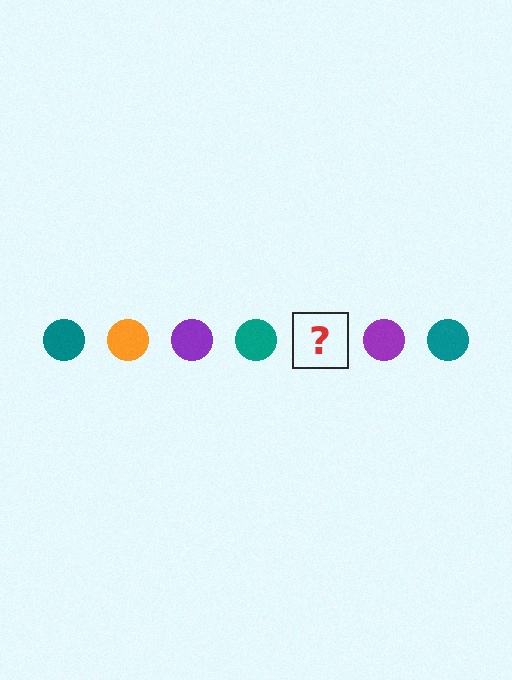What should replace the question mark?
The question mark should be replaced with an orange circle.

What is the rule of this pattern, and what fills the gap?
The rule is that the pattern cycles through teal, orange, purple circles. The gap should be filled with an orange circle.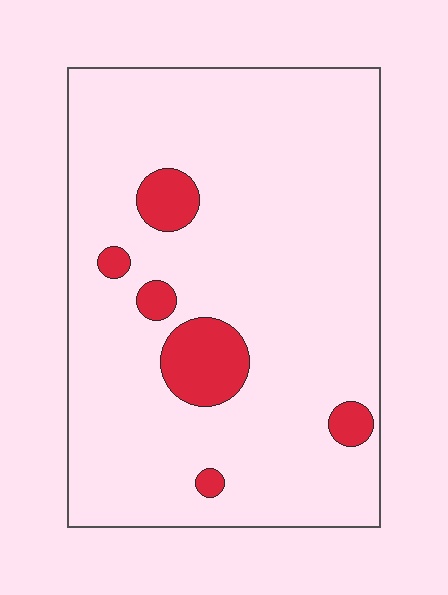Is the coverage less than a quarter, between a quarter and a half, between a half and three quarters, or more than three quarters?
Less than a quarter.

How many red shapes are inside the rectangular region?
6.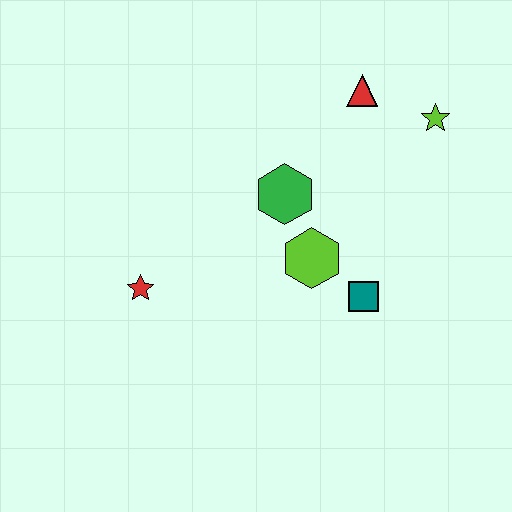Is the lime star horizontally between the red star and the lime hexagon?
No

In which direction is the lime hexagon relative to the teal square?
The lime hexagon is to the left of the teal square.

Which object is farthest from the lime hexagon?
The lime star is farthest from the lime hexagon.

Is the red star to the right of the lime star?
No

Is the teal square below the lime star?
Yes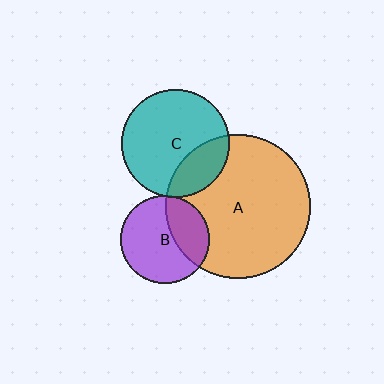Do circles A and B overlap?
Yes.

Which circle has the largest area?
Circle A (orange).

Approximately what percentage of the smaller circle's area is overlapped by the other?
Approximately 35%.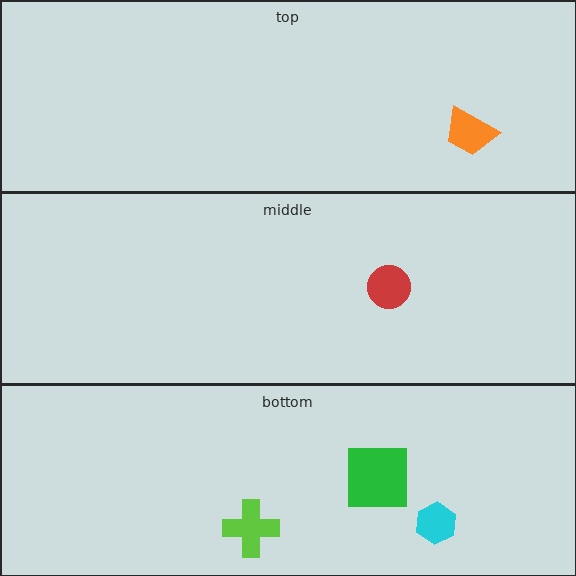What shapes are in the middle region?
The red circle.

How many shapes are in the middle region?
1.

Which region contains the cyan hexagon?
The bottom region.